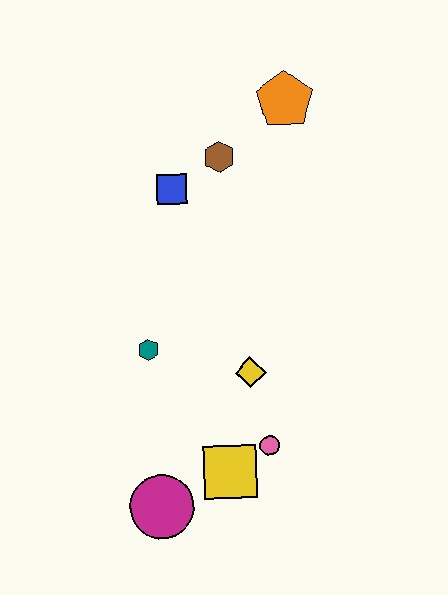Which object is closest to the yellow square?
The pink circle is closest to the yellow square.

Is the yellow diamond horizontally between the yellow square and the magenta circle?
No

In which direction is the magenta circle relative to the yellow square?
The magenta circle is to the left of the yellow square.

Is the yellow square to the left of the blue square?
No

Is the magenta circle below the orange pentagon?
Yes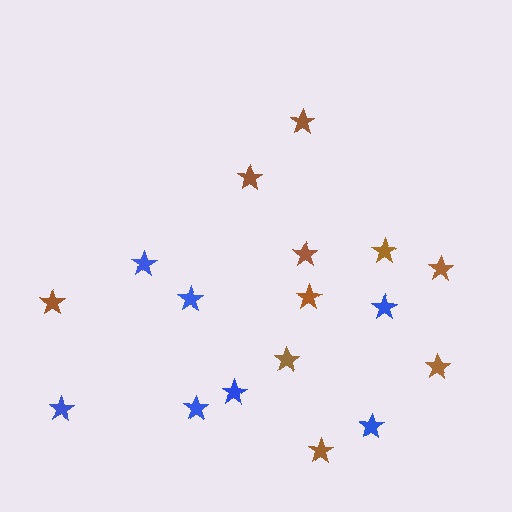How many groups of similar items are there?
There are 2 groups: one group of brown stars (10) and one group of blue stars (7).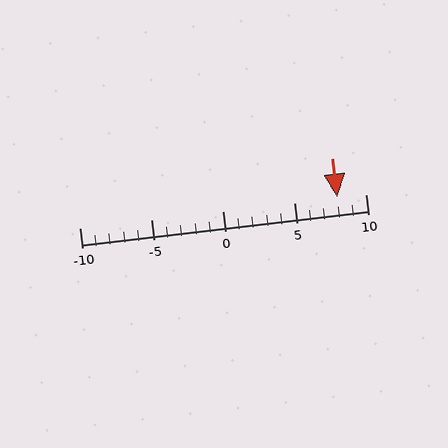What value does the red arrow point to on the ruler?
The red arrow points to approximately 8.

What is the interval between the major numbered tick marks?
The major tick marks are spaced 5 units apart.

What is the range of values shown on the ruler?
The ruler shows values from -10 to 10.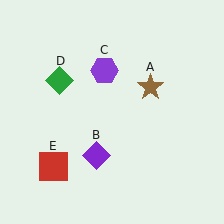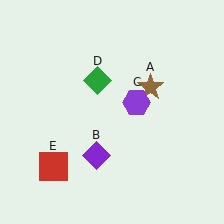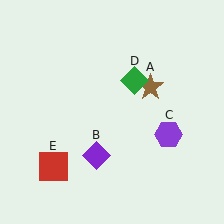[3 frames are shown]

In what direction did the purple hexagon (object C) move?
The purple hexagon (object C) moved down and to the right.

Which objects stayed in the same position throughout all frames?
Brown star (object A) and purple diamond (object B) and red square (object E) remained stationary.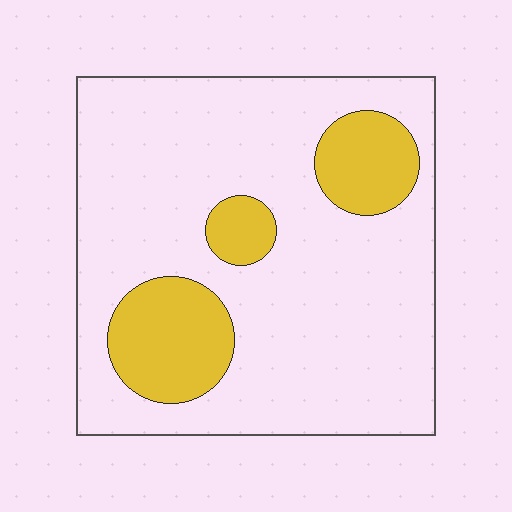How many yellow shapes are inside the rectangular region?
3.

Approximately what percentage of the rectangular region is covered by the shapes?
Approximately 20%.